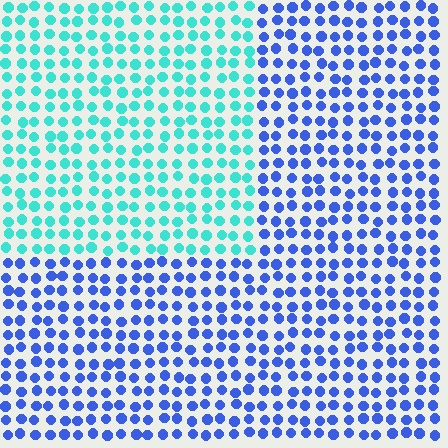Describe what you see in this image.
The image is filled with small blue elements in a uniform arrangement. A rectangle-shaped region is visible where the elements are tinted to a slightly different hue, forming a subtle color boundary.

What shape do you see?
I see a rectangle.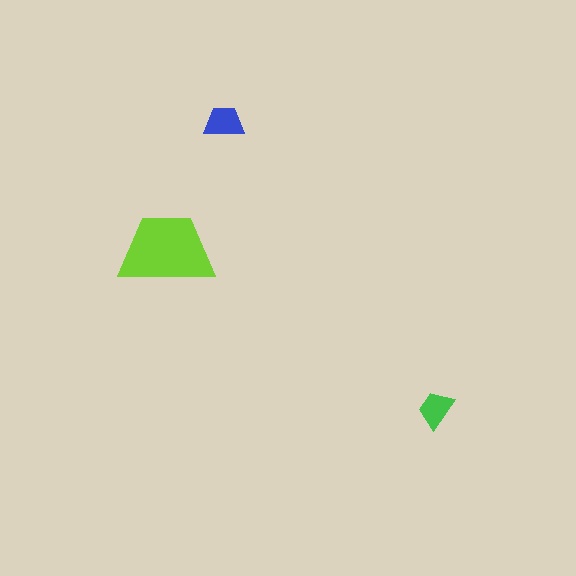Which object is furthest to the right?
The green trapezoid is rightmost.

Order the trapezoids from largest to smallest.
the lime one, the blue one, the green one.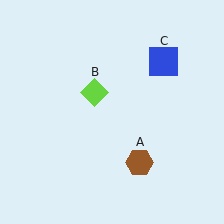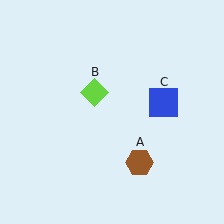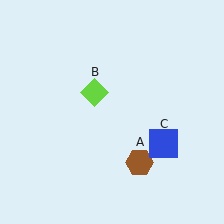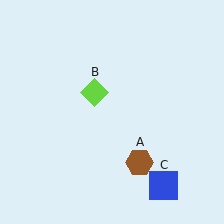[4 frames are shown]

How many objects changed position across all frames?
1 object changed position: blue square (object C).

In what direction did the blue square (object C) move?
The blue square (object C) moved down.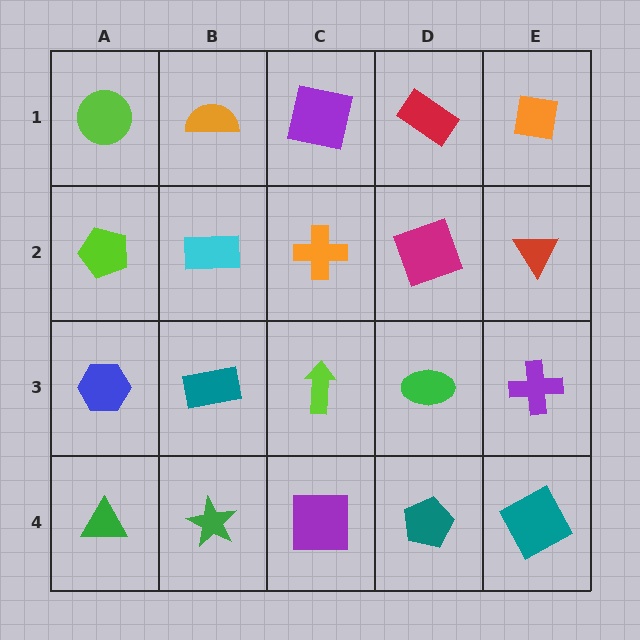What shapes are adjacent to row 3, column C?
An orange cross (row 2, column C), a purple square (row 4, column C), a teal rectangle (row 3, column B), a green ellipse (row 3, column D).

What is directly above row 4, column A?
A blue hexagon.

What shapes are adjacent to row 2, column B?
An orange semicircle (row 1, column B), a teal rectangle (row 3, column B), a lime pentagon (row 2, column A), an orange cross (row 2, column C).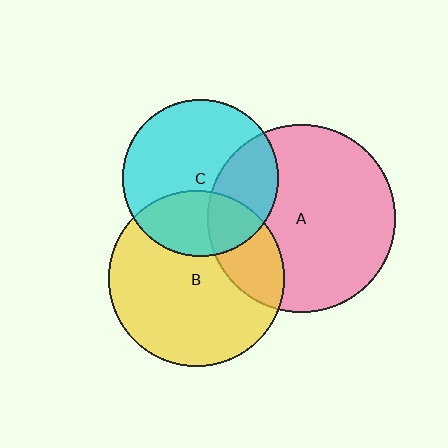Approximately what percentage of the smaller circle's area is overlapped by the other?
Approximately 30%.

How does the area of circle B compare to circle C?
Approximately 1.3 times.